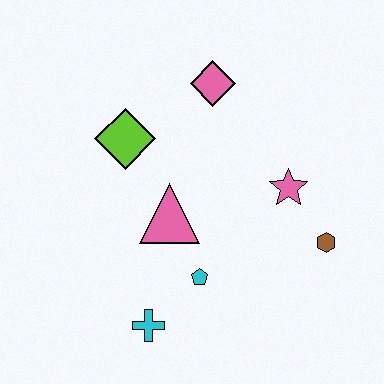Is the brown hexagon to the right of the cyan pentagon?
Yes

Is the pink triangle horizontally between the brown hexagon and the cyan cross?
Yes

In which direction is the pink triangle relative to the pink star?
The pink triangle is to the left of the pink star.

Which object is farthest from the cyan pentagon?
The pink diamond is farthest from the cyan pentagon.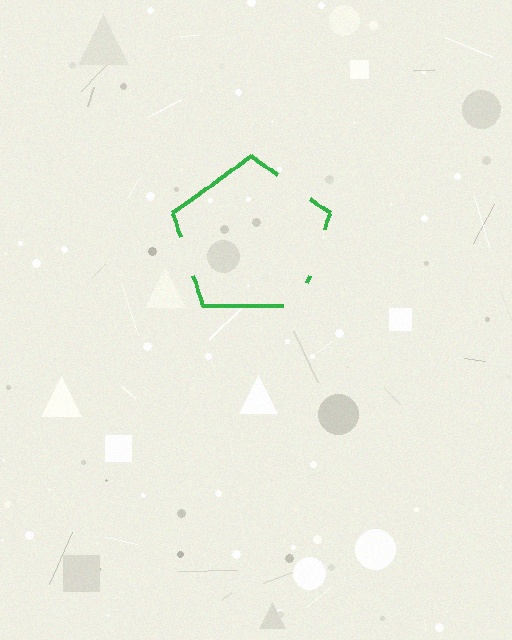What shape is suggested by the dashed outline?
The dashed outline suggests a pentagon.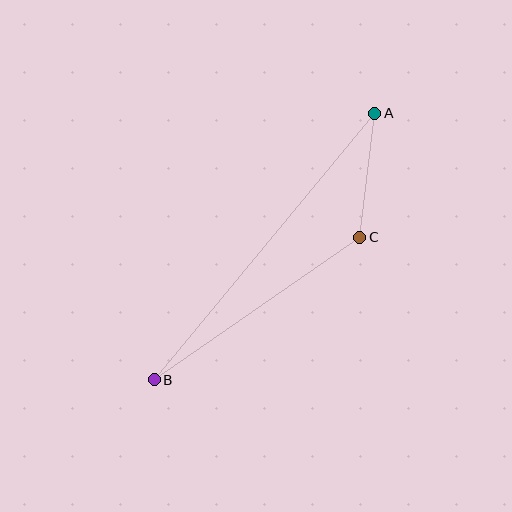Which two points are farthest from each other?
Points A and B are farthest from each other.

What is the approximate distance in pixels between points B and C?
The distance between B and C is approximately 250 pixels.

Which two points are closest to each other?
Points A and C are closest to each other.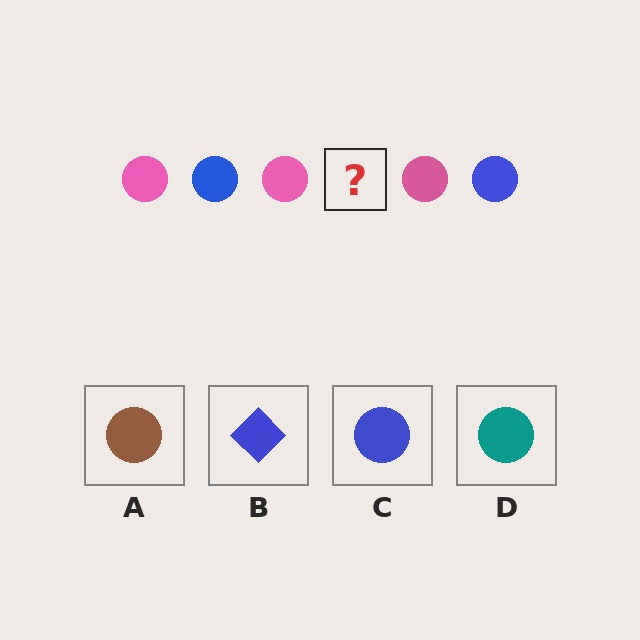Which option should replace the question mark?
Option C.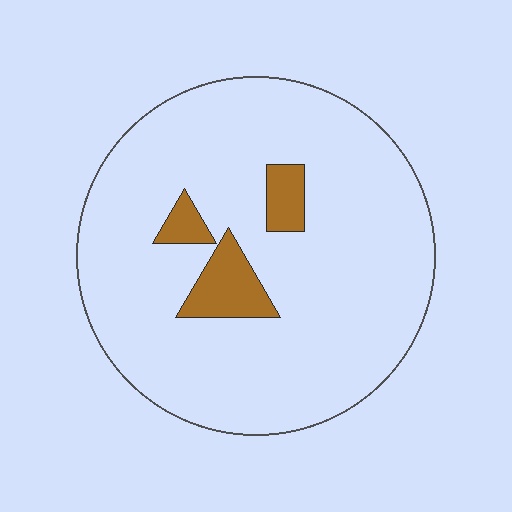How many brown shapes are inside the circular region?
3.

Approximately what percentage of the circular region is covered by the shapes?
Approximately 10%.